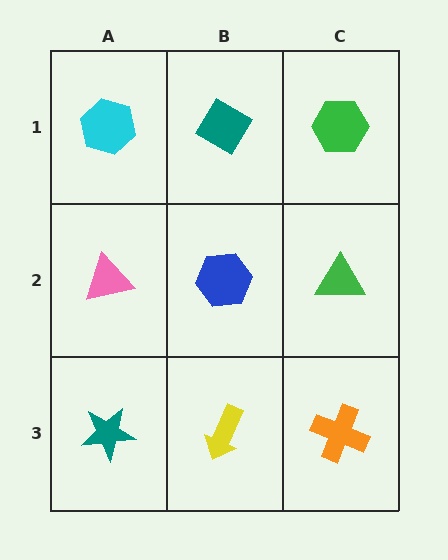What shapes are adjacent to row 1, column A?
A pink triangle (row 2, column A), a teal diamond (row 1, column B).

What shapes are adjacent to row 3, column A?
A pink triangle (row 2, column A), a yellow arrow (row 3, column B).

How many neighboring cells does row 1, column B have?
3.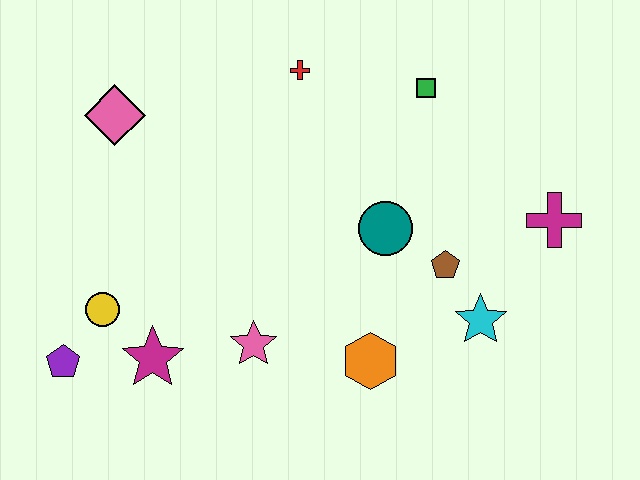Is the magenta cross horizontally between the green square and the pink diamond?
No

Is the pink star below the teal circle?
Yes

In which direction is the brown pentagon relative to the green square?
The brown pentagon is below the green square.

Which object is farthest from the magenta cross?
The purple pentagon is farthest from the magenta cross.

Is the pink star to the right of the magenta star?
Yes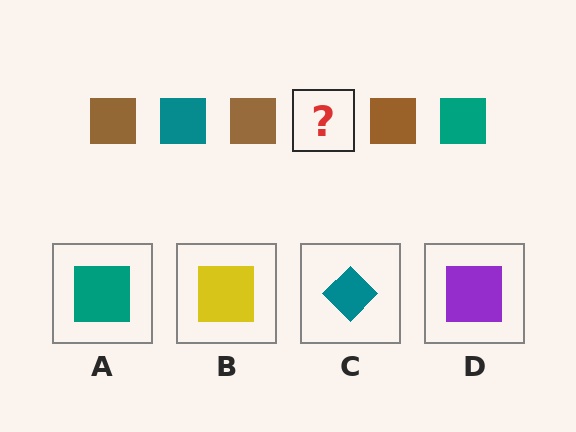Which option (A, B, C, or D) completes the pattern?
A.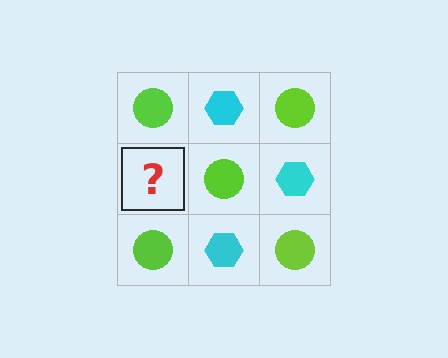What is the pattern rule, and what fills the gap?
The rule is that it alternates lime circle and cyan hexagon in a checkerboard pattern. The gap should be filled with a cyan hexagon.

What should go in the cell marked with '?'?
The missing cell should contain a cyan hexagon.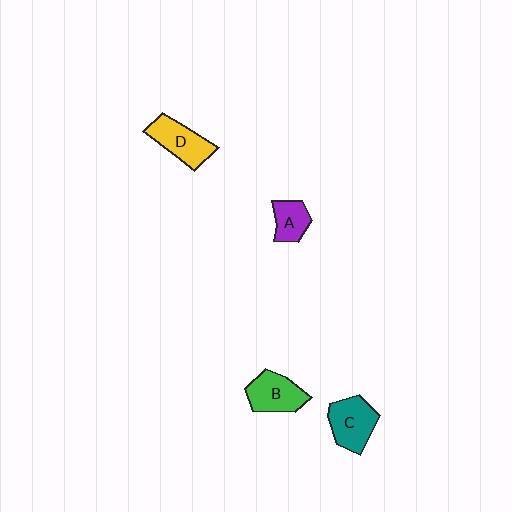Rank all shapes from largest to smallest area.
From largest to smallest: C (teal), D (yellow), B (green), A (purple).